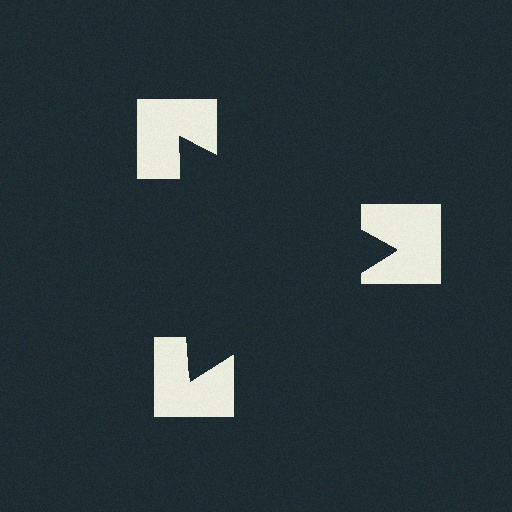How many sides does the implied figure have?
3 sides.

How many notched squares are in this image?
There are 3 — one at each vertex of the illusory triangle.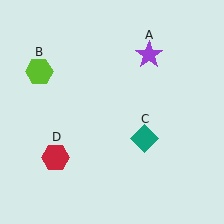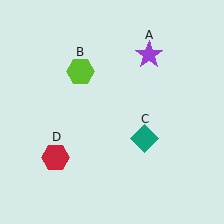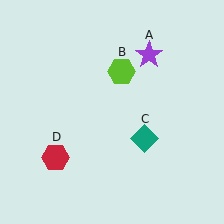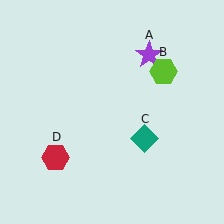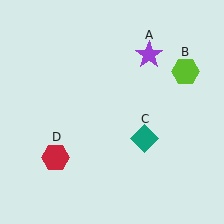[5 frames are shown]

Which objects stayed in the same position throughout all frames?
Purple star (object A) and teal diamond (object C) and red hexagon (object D) remained stationary.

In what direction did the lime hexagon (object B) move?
The lime hexagon (object B) moved right.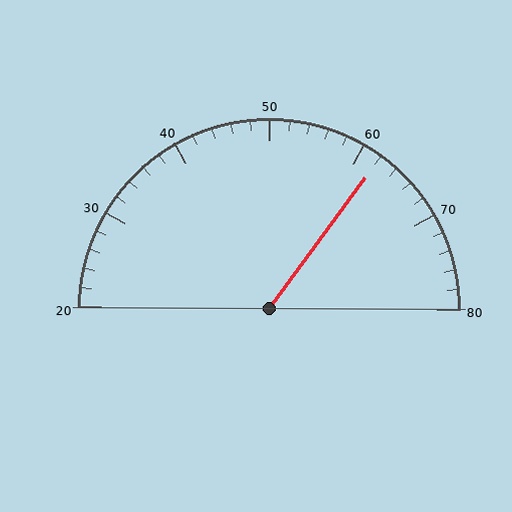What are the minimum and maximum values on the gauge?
The gauge ranges from 20 to 80.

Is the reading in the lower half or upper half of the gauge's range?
The reading is in the upper half of the range (20 to 80).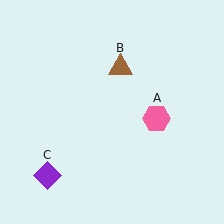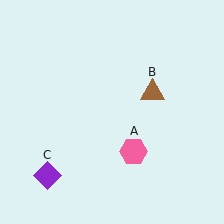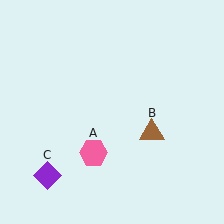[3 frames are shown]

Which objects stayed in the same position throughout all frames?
Purple diamond (object C) remained stationary.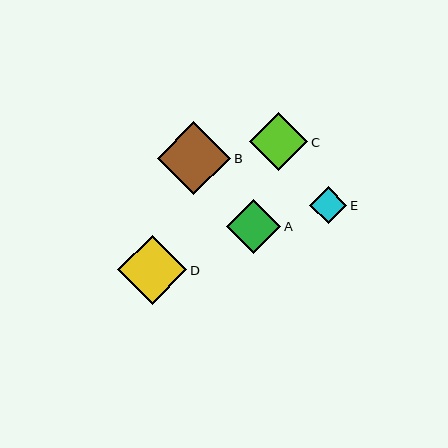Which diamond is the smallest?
Diamond E is the smallest with a size of approximately 38 pixels.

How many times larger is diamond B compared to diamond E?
Diamond B is approximately 1.9 times the size of diamond E.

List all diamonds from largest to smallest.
From largest to smallest: B, D, C, A, E.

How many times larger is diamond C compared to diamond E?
Diamond C is approximately 1.6 times the size of diamond E.